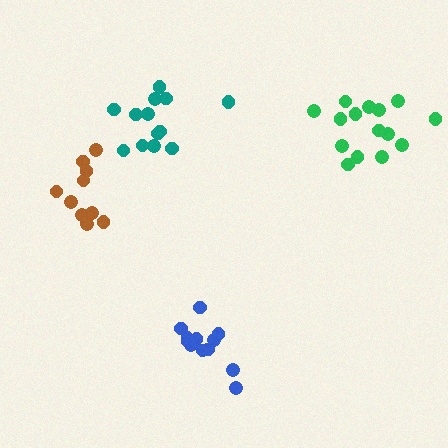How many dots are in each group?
Group 1: 13 dots, Group 2: 10 dots, Group 3: 13 dots, Group 4: 15 dots (51 total).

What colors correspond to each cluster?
The clusters are colored: blue, brown, teal, green.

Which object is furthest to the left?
The brown cluster is leftmost.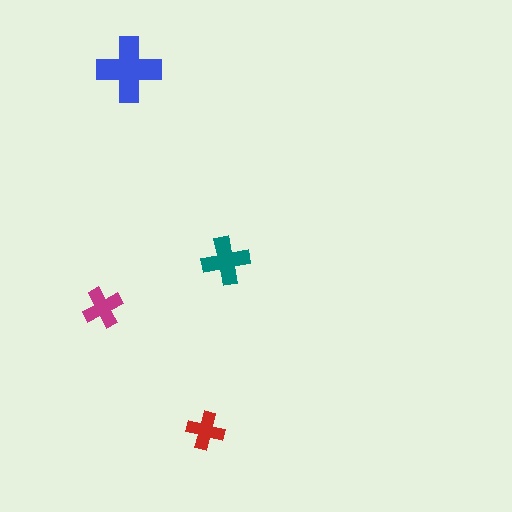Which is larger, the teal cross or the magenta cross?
The teal one.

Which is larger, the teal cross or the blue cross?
The blue one.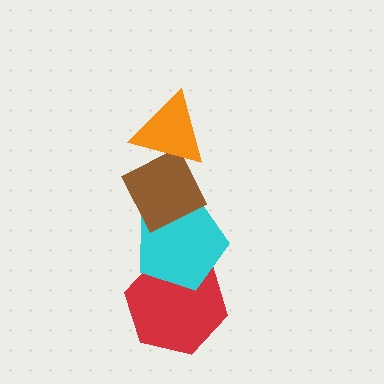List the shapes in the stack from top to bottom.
From top to bottom: the orange triangle, the brown diamond, the cyan pentagon, the red hexagon.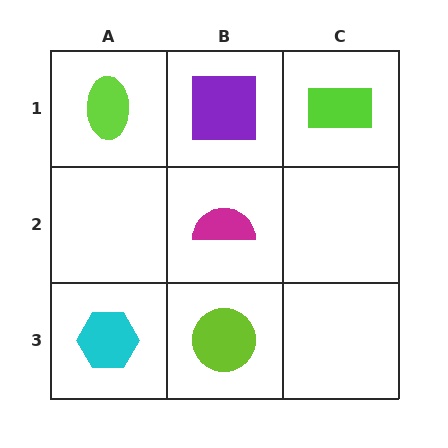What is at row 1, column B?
A purple square.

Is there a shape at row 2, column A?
No, that cell is empty.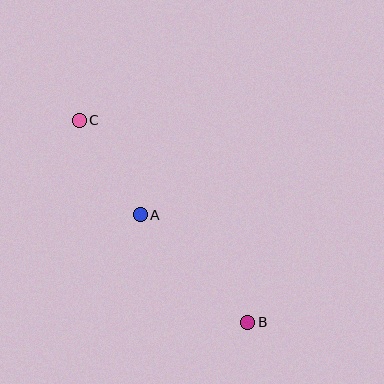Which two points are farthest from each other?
Points B and C are farthest from each other.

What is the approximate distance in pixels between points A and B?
The distance between A and B is approximately 152 pixels.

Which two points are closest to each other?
Points A and C are closest to each other.